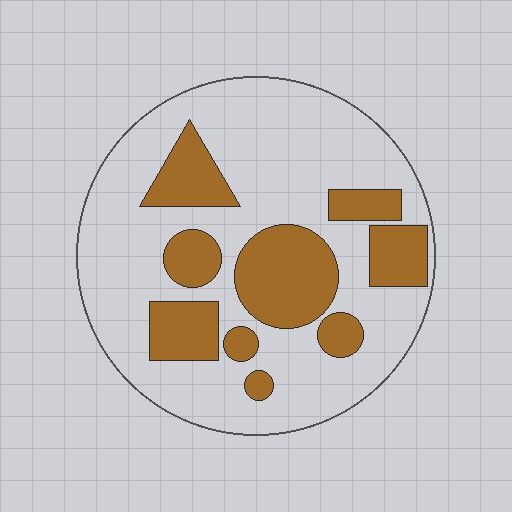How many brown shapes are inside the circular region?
9.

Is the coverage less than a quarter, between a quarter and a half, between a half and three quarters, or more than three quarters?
Between a quarter and a half.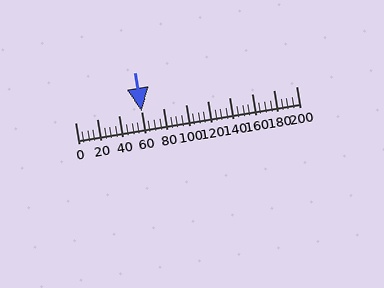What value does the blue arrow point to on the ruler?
The blue arrow points to approximately 60.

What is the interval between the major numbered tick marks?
The major tick marks are spaced 20 units apart.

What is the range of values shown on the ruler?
The ruler shows values from 0 to 200.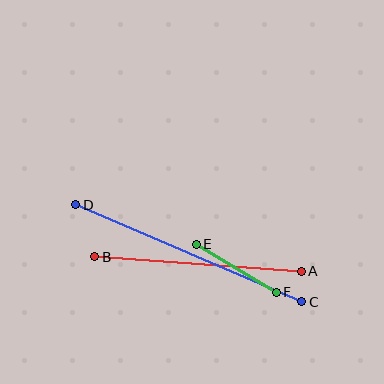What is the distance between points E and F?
The distance is approximately 93 pixels.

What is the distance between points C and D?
The distance is approximately 246 pixels.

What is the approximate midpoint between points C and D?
The midpoint is at approximately (189, 253) pixels.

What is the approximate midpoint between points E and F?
The midpoint is at approximately (236, 268) pixels.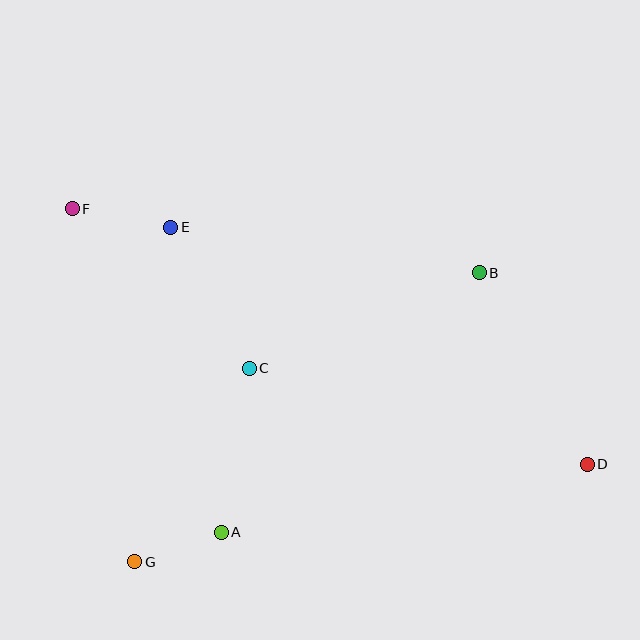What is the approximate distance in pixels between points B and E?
The distance between B and E is approximately 312 pixels.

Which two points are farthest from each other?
Points D and F are farthest from each other.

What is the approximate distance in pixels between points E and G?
The distance between E and G is approximately 336 pixels.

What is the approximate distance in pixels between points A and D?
The distance between A and D is approximately 372 pixels.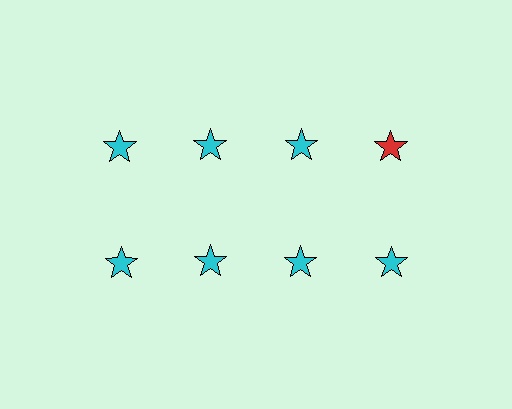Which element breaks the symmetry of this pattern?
The red star in the top row, second from right column breaks the symmetry. All other shapes are cyan stars.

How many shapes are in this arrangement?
There are 8 shapes arranged in a grid pattern.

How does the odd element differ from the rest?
It has a different color: red instead of cyan.